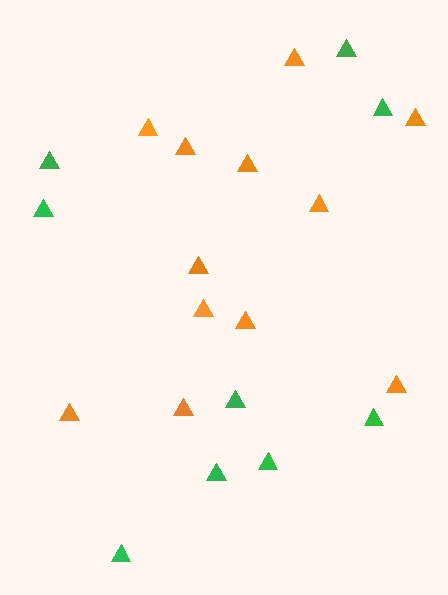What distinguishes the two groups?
There are 2 groups: one group of green triangles (9) and one group of orange triangles (12).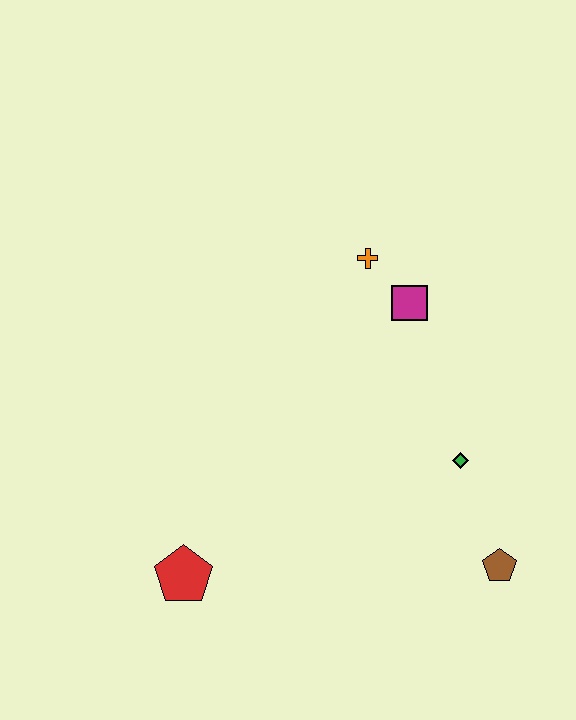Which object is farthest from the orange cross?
The red pentagon is farthest from the orange cross.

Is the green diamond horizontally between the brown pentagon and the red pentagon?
Yes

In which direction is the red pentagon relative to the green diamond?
The red pentagon is to the left of the green diamond.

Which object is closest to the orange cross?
The magenta square is closest to the orange cross.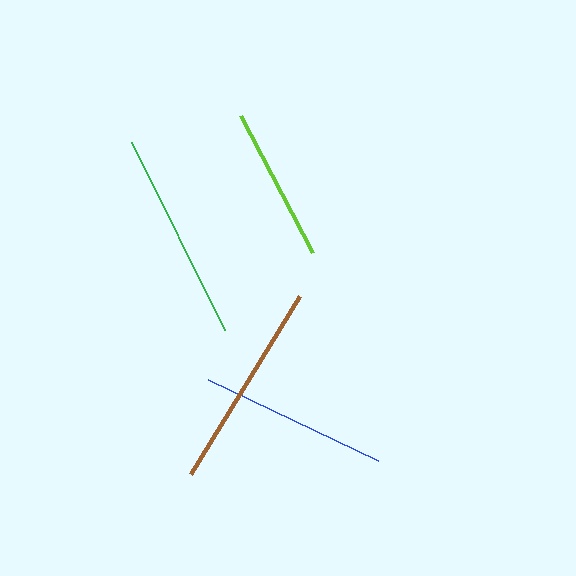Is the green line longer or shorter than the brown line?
The green line is longer than the brown line.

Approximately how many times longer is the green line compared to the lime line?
The green line is approximately 1.4 times the length of the lime line.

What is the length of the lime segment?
The lime segment is approximately 154 pixels long.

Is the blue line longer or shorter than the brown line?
The brown line is longer than the blue line.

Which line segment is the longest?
The green line is the longest at approximately 210 pixels.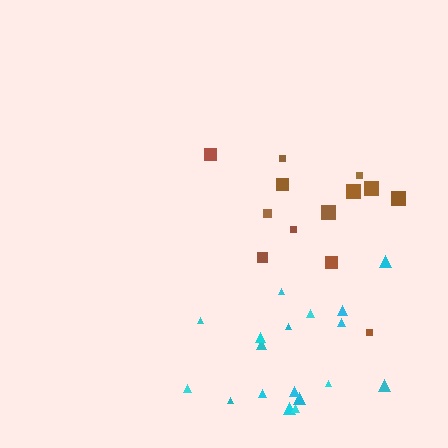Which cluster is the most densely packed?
Cyan.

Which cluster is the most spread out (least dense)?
Brown.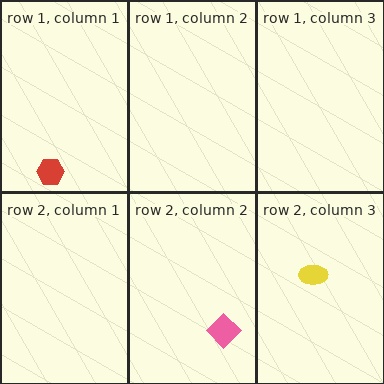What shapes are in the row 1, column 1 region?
The red hexagon.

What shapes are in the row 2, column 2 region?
The pink diamond.